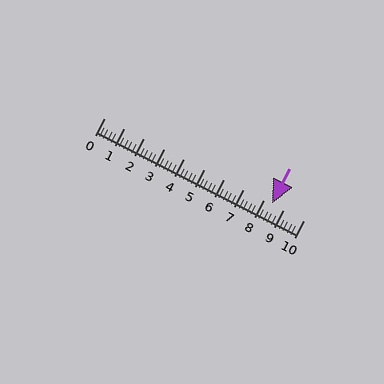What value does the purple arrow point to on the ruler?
The purple arrow points to approximately 8.4.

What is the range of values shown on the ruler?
The ruler shows values from 0 to 10.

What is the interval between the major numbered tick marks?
The major tick marks are spaced 1 units apart.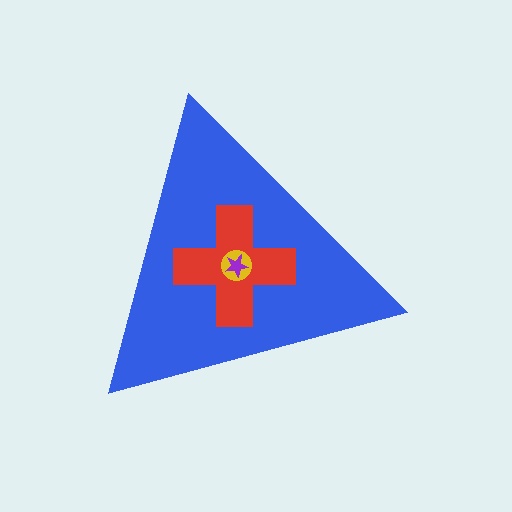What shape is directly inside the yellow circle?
The purple star.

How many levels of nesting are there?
4.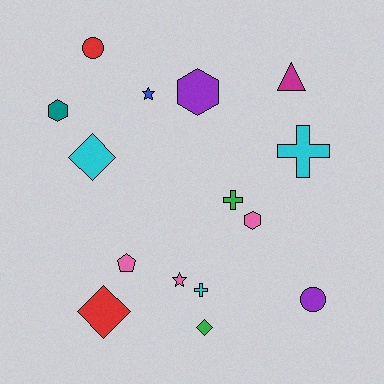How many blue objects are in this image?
There is 1 blue object.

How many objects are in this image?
There are 15 objects.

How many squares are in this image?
There are no squares.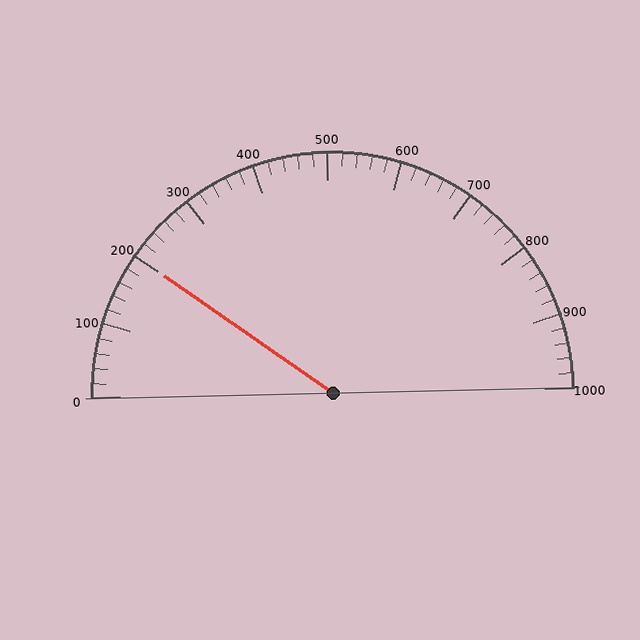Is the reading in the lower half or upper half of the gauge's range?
The reading is in the lower half of the range (0 to 1000).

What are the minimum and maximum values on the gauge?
The gauge ranges from 0 to 1000.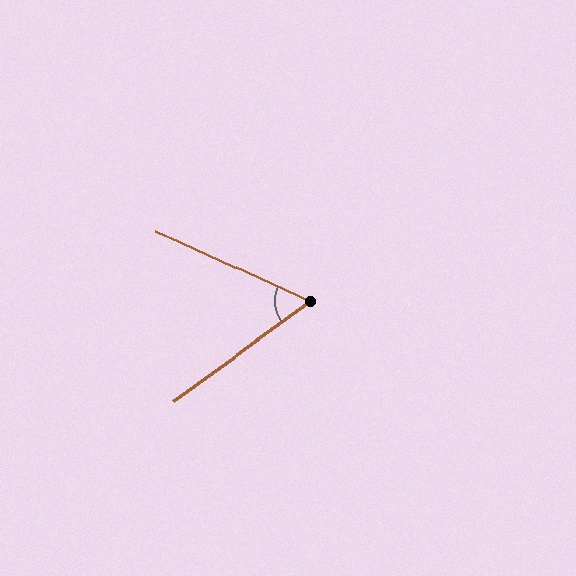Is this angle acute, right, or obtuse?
It is acute.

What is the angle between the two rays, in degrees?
Approximately 60 degrees.